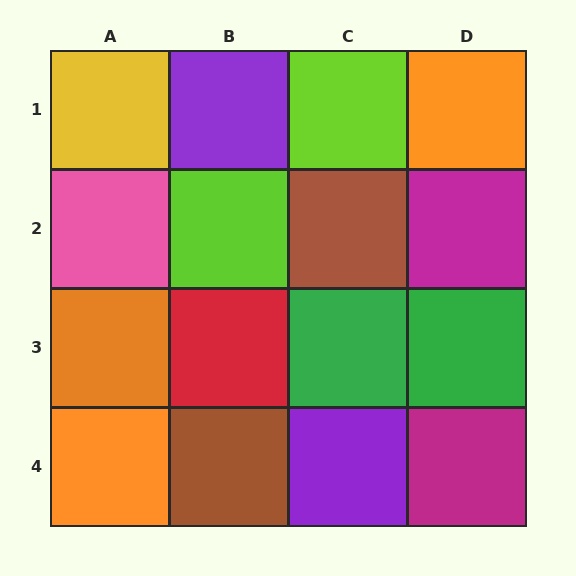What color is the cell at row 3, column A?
Orange.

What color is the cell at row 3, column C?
Green.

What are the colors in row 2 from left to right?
Pink, lime, brown, magenta.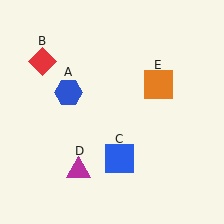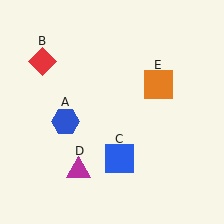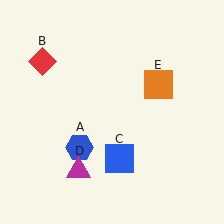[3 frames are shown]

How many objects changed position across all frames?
1 object changed position: blue hexagon (object A).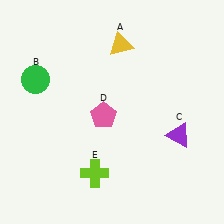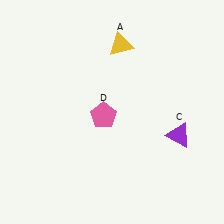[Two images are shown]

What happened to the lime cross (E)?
The lime cross (E) was removed in Image 2. It was in the bottom-left area of Image 1.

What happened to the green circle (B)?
The green circle (B) was removed in Image 2. It was in the top-left area of Image 1.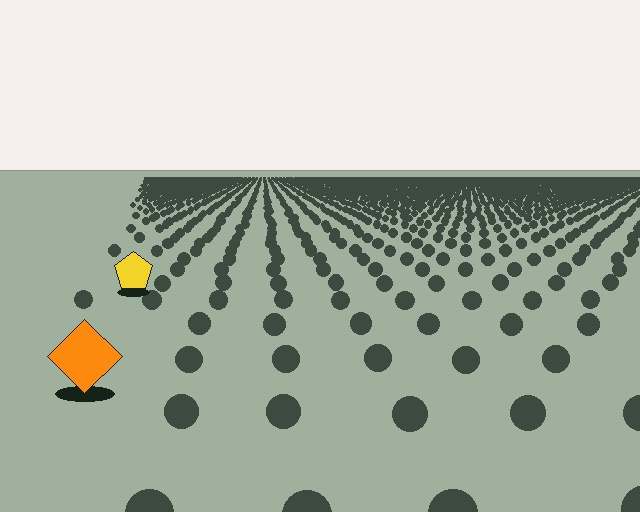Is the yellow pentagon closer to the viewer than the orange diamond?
No. The orange diamond is closer — you can tell from the texture gradient: the ground texture is coarser near it.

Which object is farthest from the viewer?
The yellow pentagon is farthest from the viewer. It appears smaller and the ground texture around it is denser.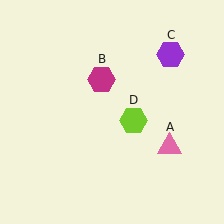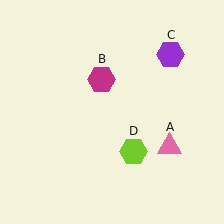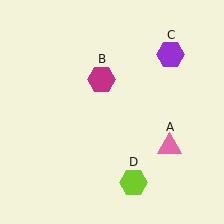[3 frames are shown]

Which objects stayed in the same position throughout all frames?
Pink triangle (object A) and magenta hexagon (object B) and purple hexagon (object C) remained stationary.